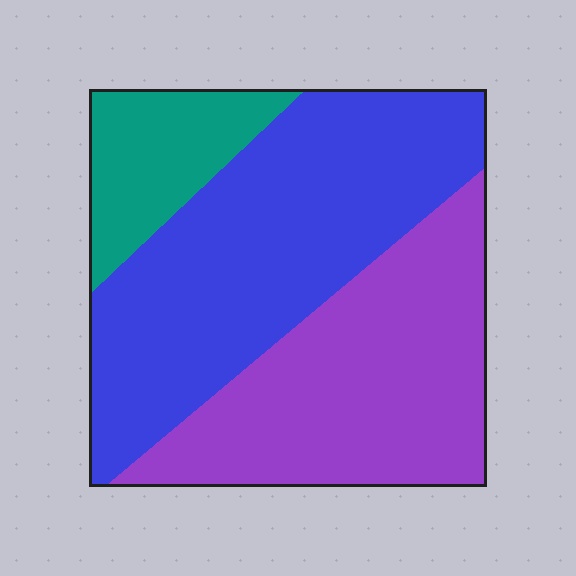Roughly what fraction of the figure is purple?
Purple covers about 40% of the figure.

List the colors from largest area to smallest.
From largest to smallest: blue, purple, teal.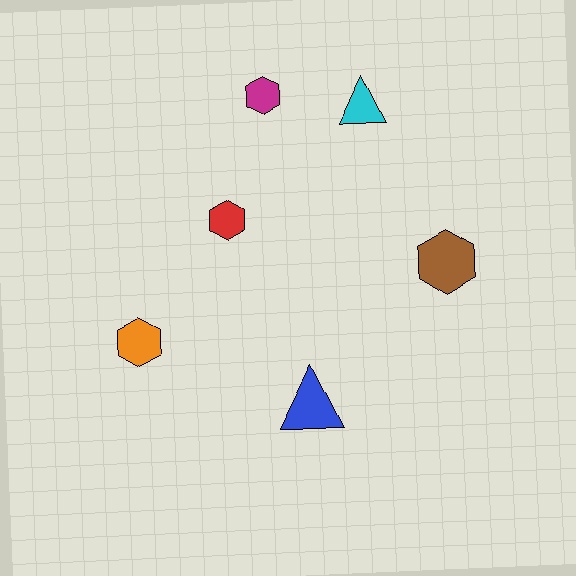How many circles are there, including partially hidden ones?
There are no circles.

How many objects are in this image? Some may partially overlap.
There are 6 objects.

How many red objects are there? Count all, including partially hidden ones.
There is 1 red object.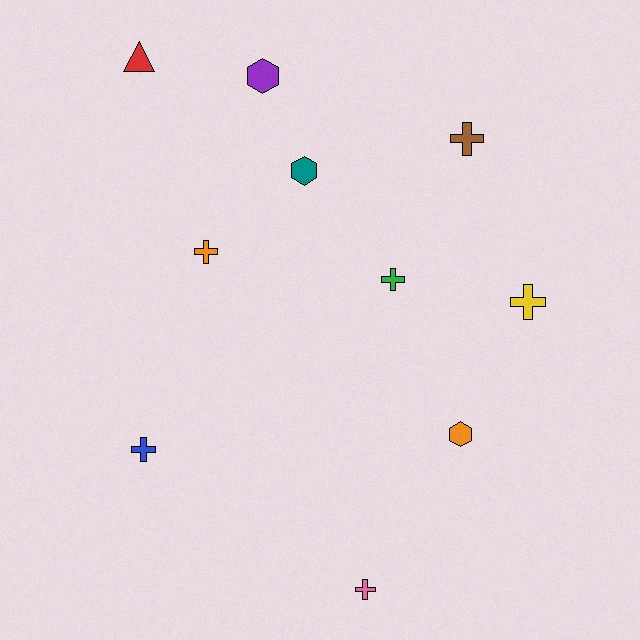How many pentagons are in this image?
There are no pentagons.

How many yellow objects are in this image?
There is 1 yellow object.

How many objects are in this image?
There are 10 objects.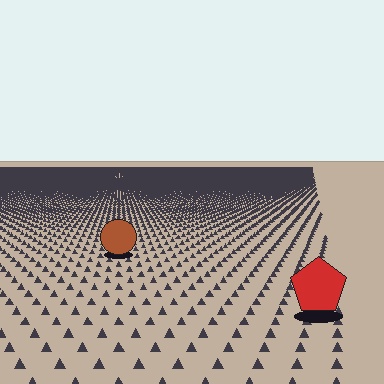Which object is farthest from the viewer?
The brown circle is farthest from the viewer. It appears smaller and the ground texture around it is denser.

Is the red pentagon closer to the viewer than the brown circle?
Yes. The red pentagon is closer — you can tell from the texture gradient: the ground texture is coarser near it.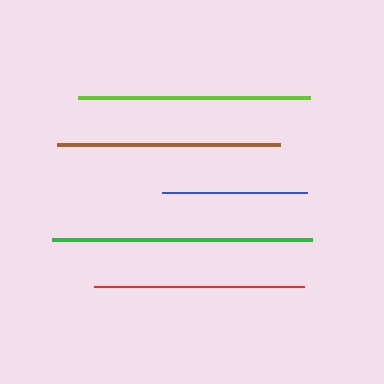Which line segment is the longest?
The green line is the longest at approximately 260 pixels.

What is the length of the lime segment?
The lime segment is approximately 232 pixels long.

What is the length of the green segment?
The green segment is approximately 260 pixels long.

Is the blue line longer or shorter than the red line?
The red line is longer than the blue line.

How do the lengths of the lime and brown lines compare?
The lime and brown lines are approximately the same length.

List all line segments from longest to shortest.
From longest to shortest: green, lime, brown, red, blue.